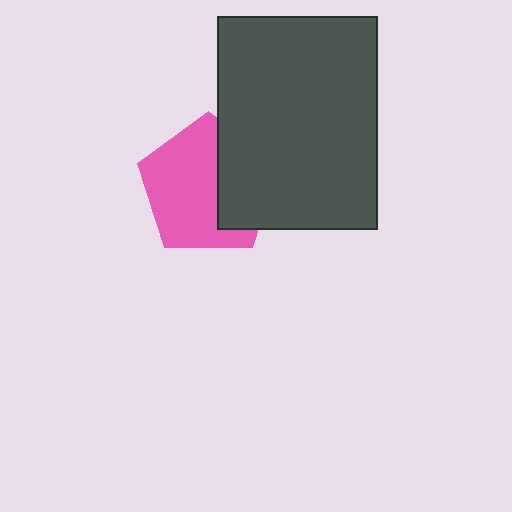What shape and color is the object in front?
The object in front is a dark gray rectangle.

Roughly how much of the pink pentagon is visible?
About half of it is visible (roughly 64%).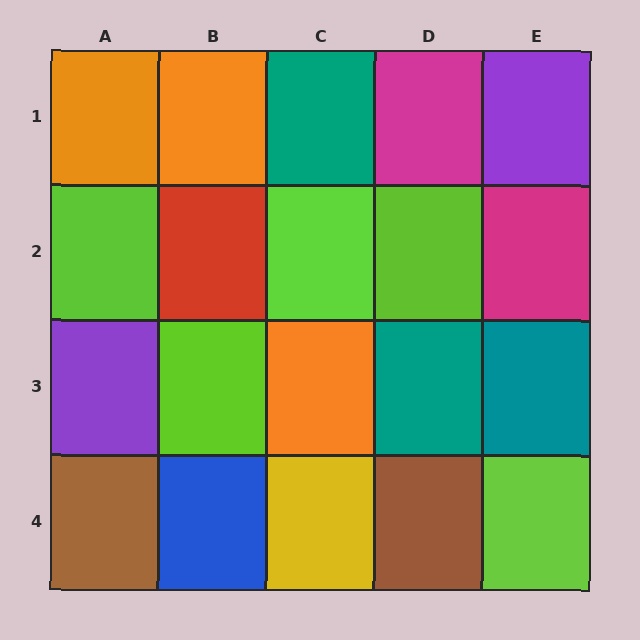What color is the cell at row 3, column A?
Purple.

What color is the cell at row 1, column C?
Teal.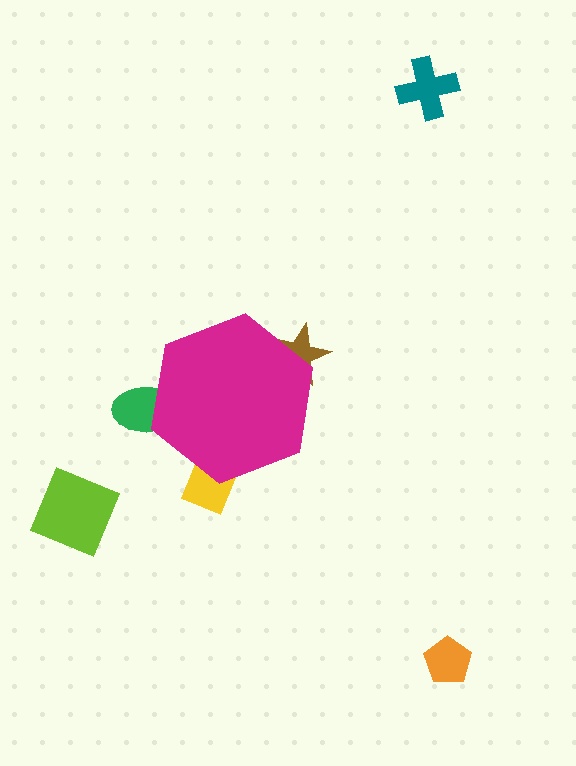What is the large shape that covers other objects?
A magenta hexagon.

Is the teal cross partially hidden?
No, the teal cross is fully visible.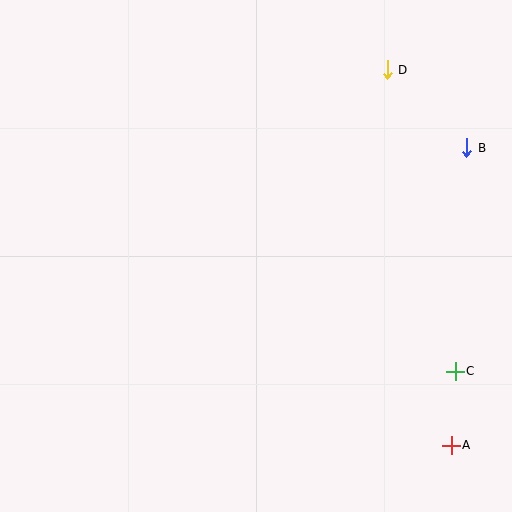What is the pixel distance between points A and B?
The distance between A and B is 298 pixels.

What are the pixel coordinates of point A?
Point A is at (451, 445).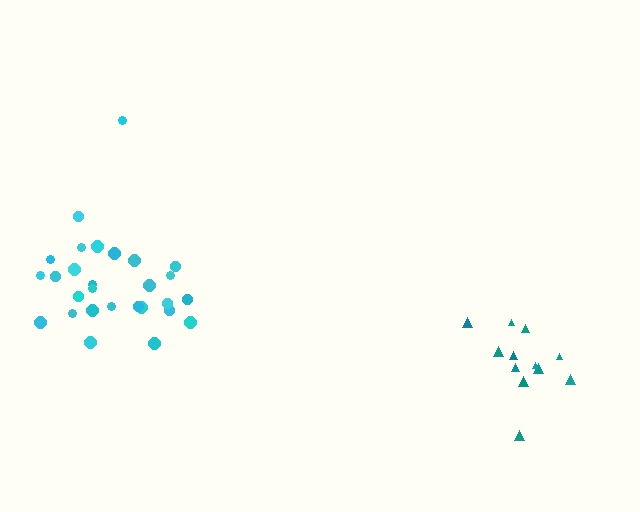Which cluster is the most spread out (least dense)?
Cyan.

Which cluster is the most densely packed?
Teal.